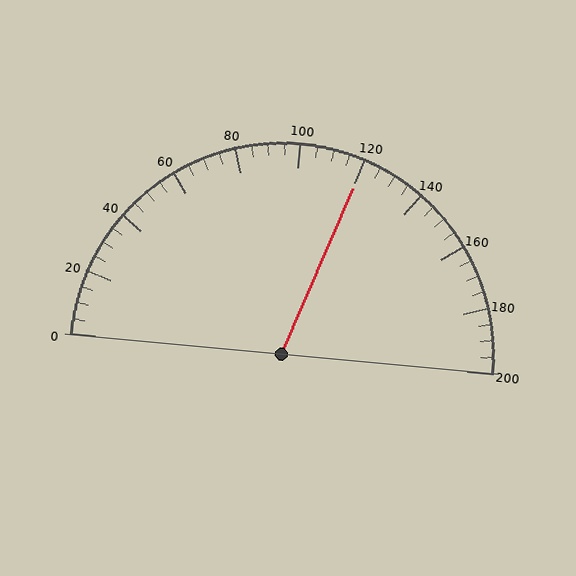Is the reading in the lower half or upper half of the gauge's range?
The reading is in the upper half of the range (0 to 200).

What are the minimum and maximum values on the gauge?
The gauge ranges from 0 to 200.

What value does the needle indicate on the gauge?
The needle indicates approximately 120.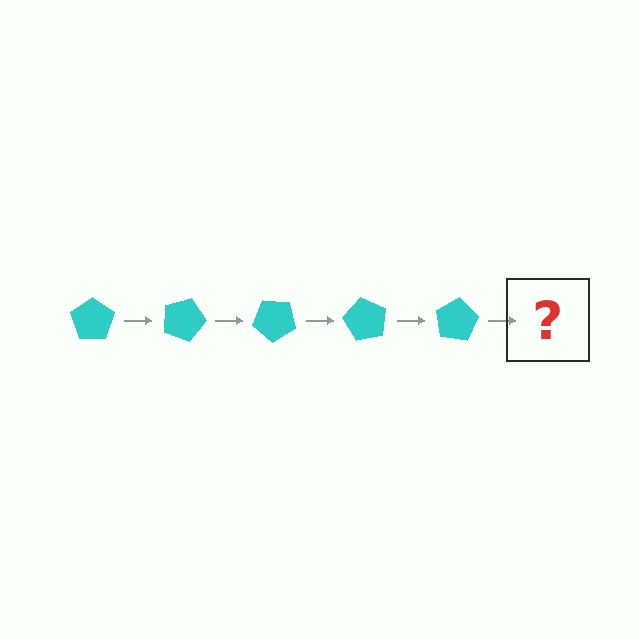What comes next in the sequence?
The next element should be a cyan pentagon rotated 100 degrees.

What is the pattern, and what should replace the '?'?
The pattern is that the pentagon rotates 20 degrees each step. The '?' should be a cyan pentagon rotated 100 degrees.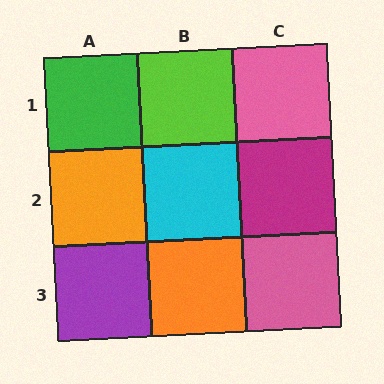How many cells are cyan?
1 cell is cyan.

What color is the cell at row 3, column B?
Orange.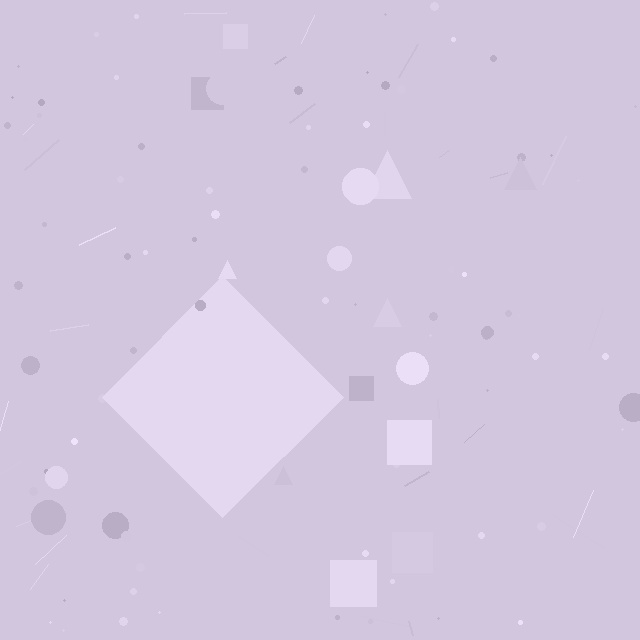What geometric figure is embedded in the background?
A diamond is embedded in the background.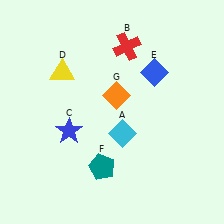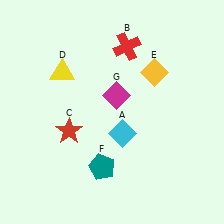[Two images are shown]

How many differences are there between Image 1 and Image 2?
There are 3 differences between the two images.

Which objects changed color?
C changed from blue to red. E changed from blue to yellow. G changed from orange to magenta.